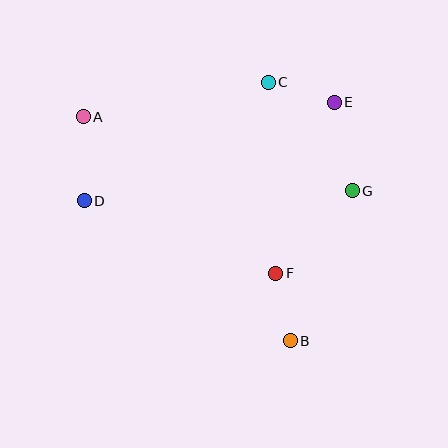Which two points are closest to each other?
Points B and F are closest to each other.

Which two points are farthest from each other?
Points A and B are farthest from each other.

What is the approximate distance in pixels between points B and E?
The distance between B and E is approximately 243 pixels.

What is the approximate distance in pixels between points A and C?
The distance between A and C is approximately 188 pixels.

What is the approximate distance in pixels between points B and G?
The distance between B and G is approximately 163 pixels.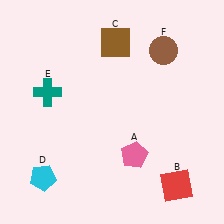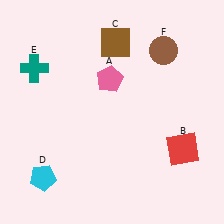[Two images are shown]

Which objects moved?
The objects that moved are: the pink pentagon (A), the red square (B), the teal cross (E).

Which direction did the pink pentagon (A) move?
The pink pentagon (A) moved up.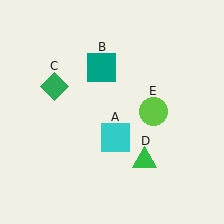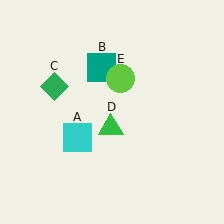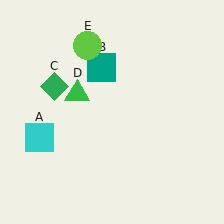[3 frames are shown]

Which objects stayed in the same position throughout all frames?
Teal square (object B) and green diamond (object C) remained stationary.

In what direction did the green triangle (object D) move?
The green triangle (object D) moved up and to the left.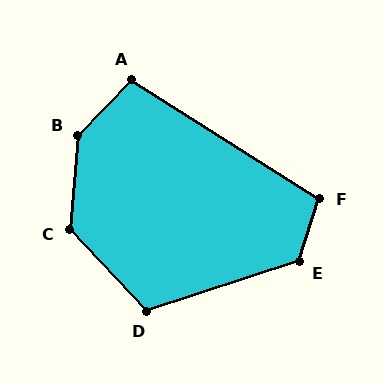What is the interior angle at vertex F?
Approximately 104 degrees (obtuse).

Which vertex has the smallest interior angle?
A, at approximately 102 degrees.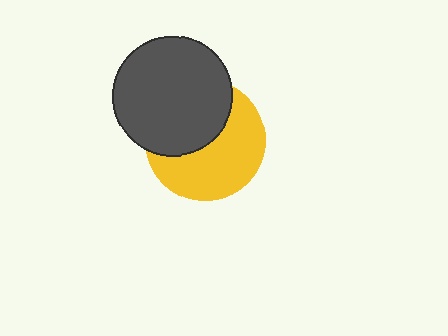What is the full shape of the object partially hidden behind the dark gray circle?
The partially hidden object is a yellow circle.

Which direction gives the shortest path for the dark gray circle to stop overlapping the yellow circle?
Moving toward the upper-left gives the shortest separation.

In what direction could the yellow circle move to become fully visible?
The yellow circle could move toward the lower-right. That would shift it out from behind the dark gray circle entirely.